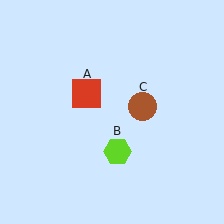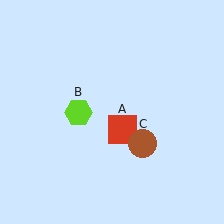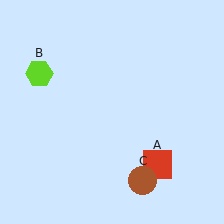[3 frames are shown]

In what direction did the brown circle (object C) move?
The brown circle (object C) moved down.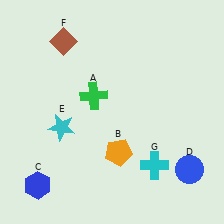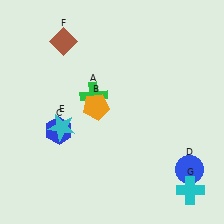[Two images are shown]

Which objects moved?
The objects that moved are: the orange pentagon (B), the blue hexagon (C), the cyan cross (G).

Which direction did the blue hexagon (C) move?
The blue hexagon (C) moved up.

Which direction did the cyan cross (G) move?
The cyan cross (G) moved right.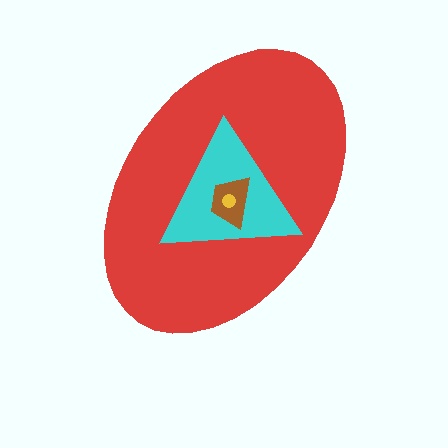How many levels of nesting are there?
4.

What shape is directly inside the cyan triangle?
The brown trapezoid.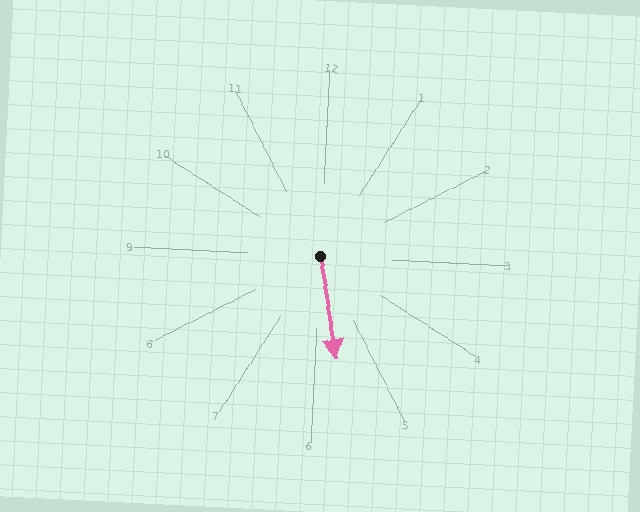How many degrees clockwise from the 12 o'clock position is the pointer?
Approximately 168 degrees.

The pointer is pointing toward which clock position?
Roughly 6 o'clock.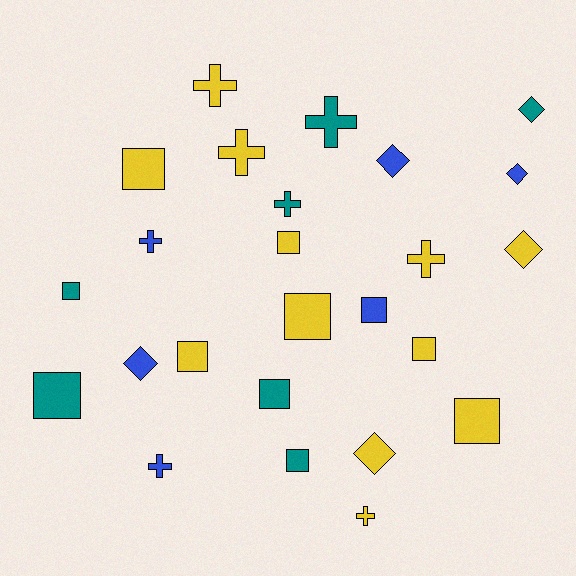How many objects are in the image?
There are 25 objects.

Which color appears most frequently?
Yellow, with 12 objects.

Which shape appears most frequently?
Square, with 11 objects.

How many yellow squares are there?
There are 6 yellow squares.